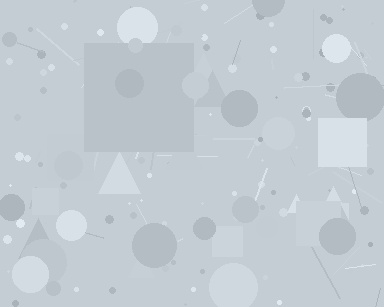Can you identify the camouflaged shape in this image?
The camouflaged shape is a square.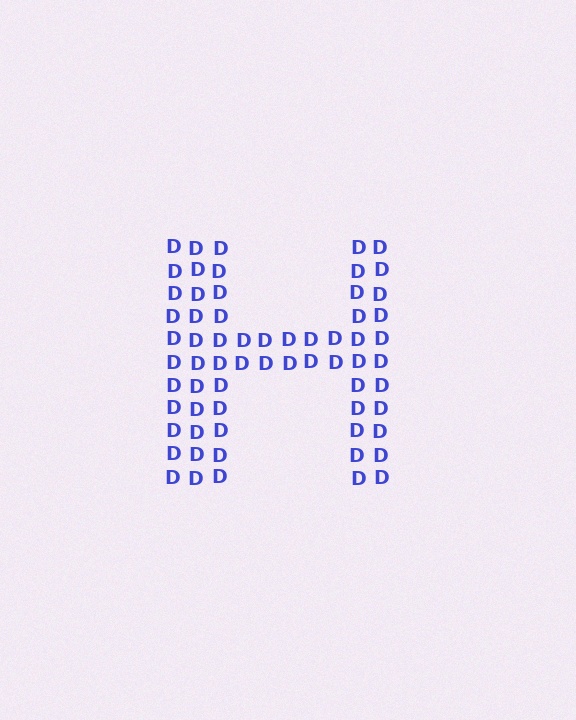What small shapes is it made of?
It is made of small letter D's.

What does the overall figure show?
The overall figure shows the letter H.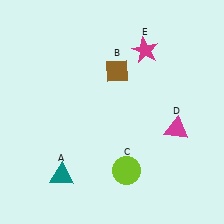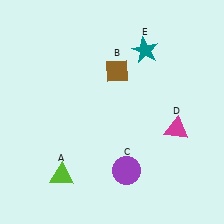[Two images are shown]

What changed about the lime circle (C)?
In Image 1, C is lime. In Image 2, it changed to purple.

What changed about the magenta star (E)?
In Image 1, E is magenta. In Image 2, it changed to teal.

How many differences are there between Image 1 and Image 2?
There are 3 differences between the two images.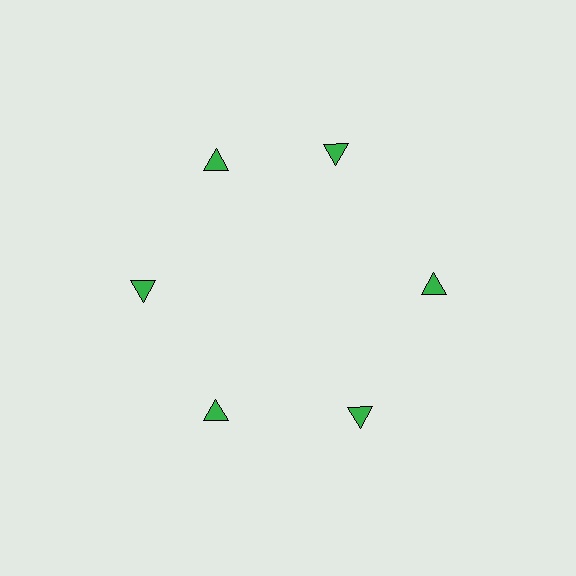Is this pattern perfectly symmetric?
No. The 6 green triangles are arranged in a ring, but one element near the 1 o'clock position is rotated out of alignment along the ring, breaking the 6-fold rotational symmetry.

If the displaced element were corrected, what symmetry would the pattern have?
It would have 6-fold rotational symmetry — the pattern would map onto itself every 60 degrees.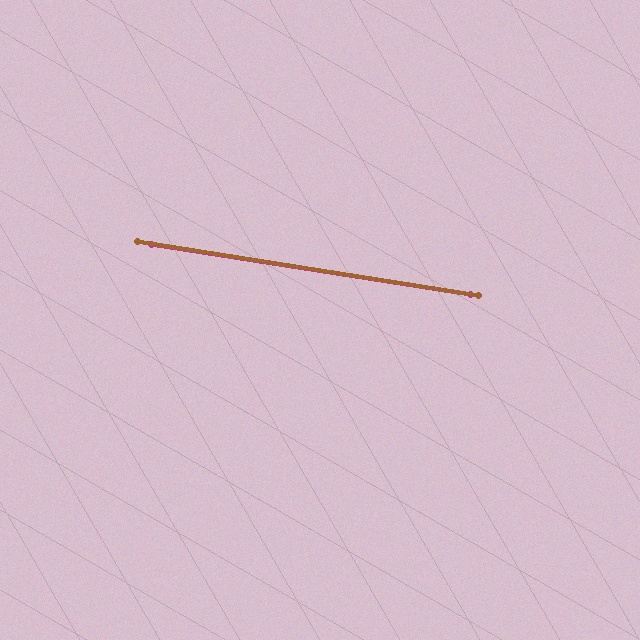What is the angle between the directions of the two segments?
Approximately 0 degrees.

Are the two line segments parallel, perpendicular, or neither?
Parallel — their directions differ by only 0.0°.